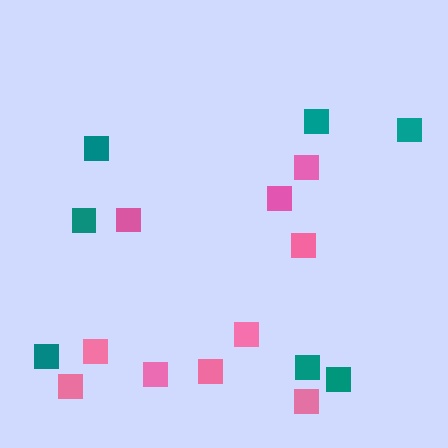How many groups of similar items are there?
There are 2 groups: one group of teal squares (7) and one group of pink squares (10).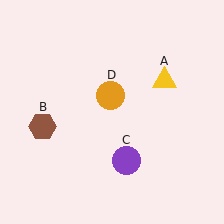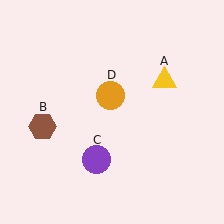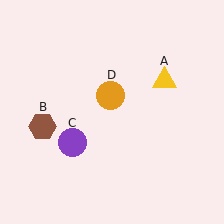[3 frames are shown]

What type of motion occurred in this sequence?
The purple circle (object C) rotated clockwise around the center of the scene.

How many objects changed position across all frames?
1 object changed position: purple circle (object C).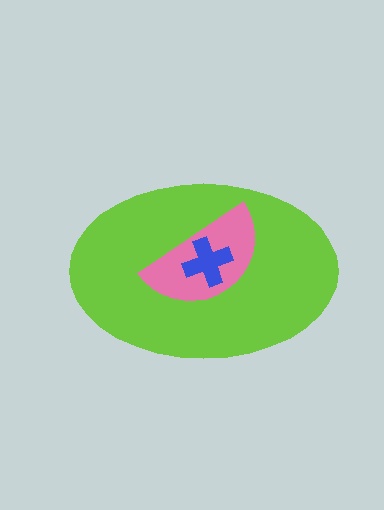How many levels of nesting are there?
3.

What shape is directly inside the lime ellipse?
The pink semicircle.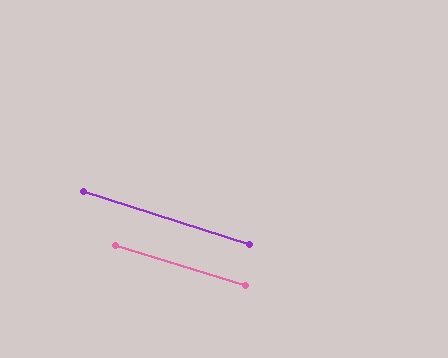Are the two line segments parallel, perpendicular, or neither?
Parallel — their directions differ by only 0.6°.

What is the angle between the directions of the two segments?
Approximately 1 degree.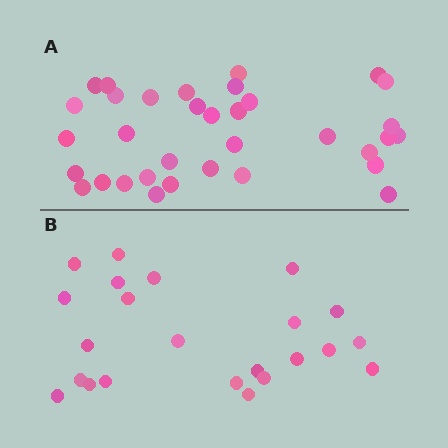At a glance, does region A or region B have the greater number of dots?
Region A (the top region) has more dots.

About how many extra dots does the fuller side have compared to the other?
Region A has roughly 12 or so more dots than region B.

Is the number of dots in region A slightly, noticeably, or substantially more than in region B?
Region A has substantially more. The ratio is roughly 1.5 to 1.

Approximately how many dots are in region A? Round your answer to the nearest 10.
About 30 dots. (The exact count is 34, which rounds to 30.)